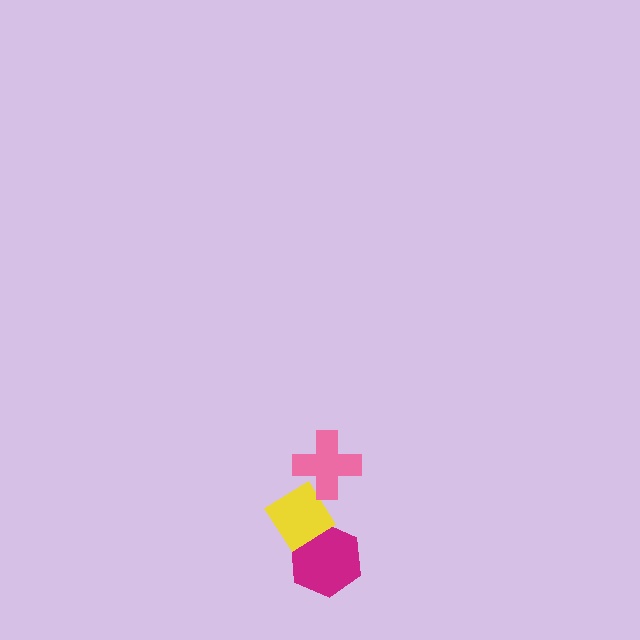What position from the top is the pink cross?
The pink cross is 1st from the top.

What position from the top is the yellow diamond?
The yellow diamond is 2nd from the top.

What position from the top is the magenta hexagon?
The magenta hexagon is 3rd from the top.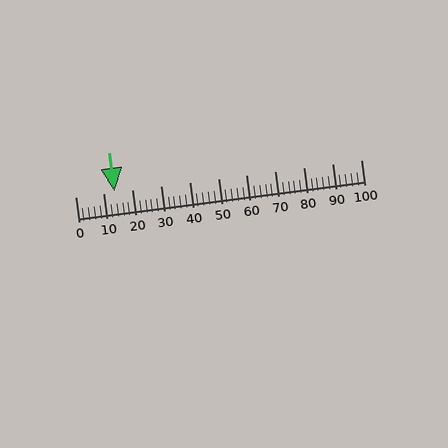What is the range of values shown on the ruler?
The ruler shows values from 0 to 100.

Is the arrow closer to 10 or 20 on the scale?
The arrow is closer to 10.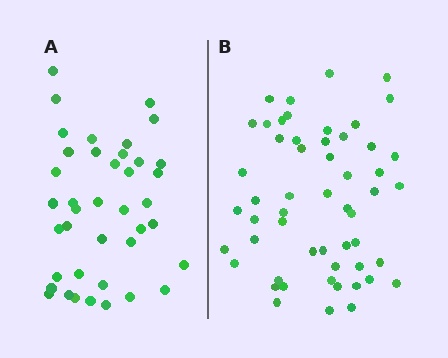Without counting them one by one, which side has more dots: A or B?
Region B (the right region) has more dots.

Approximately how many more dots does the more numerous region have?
Region B has approximately 15 more dots than region A.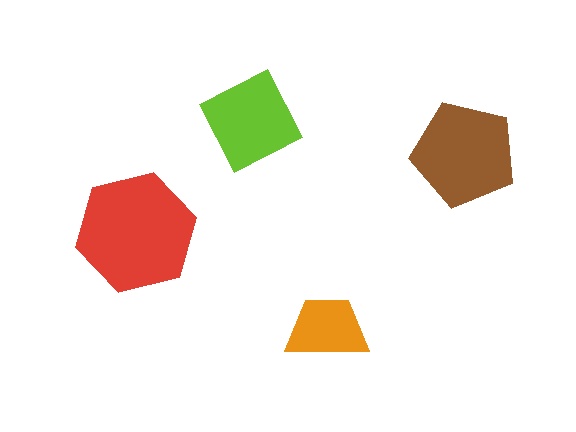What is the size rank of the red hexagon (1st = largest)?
1st.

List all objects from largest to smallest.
The red hexagon, the brown pentagon, the lime diamond, the orange trapezoid.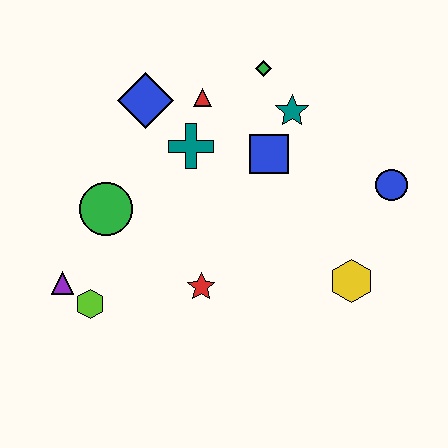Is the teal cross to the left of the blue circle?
Yes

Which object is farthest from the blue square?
The purple triangle is farthest from the blue square.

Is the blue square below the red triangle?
Yes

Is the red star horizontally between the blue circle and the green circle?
Yes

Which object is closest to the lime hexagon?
The purple triangle is closest to the lime hexagon.